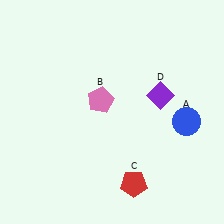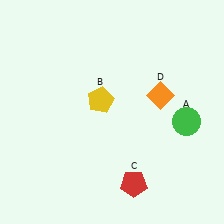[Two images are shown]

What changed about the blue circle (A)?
In Image 1, A is blue. In Image 2, it changed to green.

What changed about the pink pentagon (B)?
In Image 1, B is pink. In Image 2, it changed to yellow.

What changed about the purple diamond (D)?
In Image 1, D is purple. In Image 2, it changed to orange.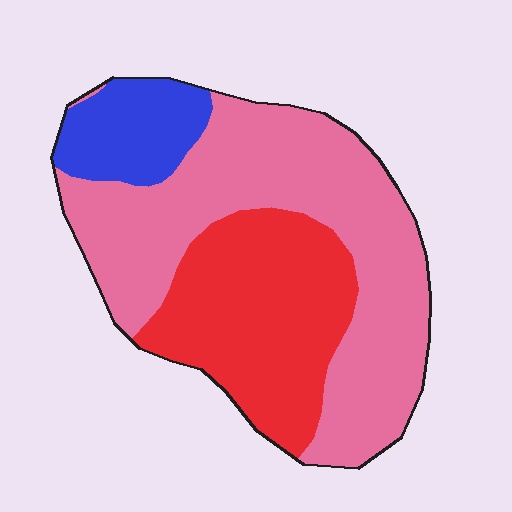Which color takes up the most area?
Pink, at roughly 55%.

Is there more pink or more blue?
Pink.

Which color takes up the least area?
Blue, at roughly 15%.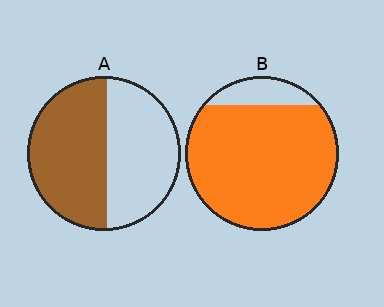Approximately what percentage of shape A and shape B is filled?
A is approximately 50% and B is approximately 85%.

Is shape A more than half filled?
Roughly half.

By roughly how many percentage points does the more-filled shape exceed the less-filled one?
By roughly 35 percentage points (B over A).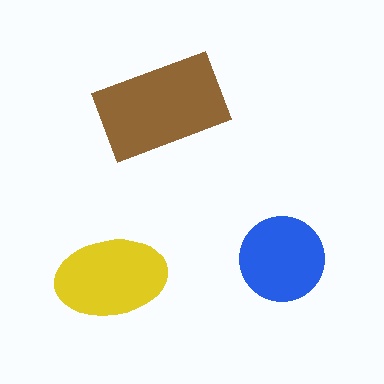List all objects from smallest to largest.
The blue circle, the yellow ellipse, the brown rectangle.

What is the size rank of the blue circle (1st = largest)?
3rd.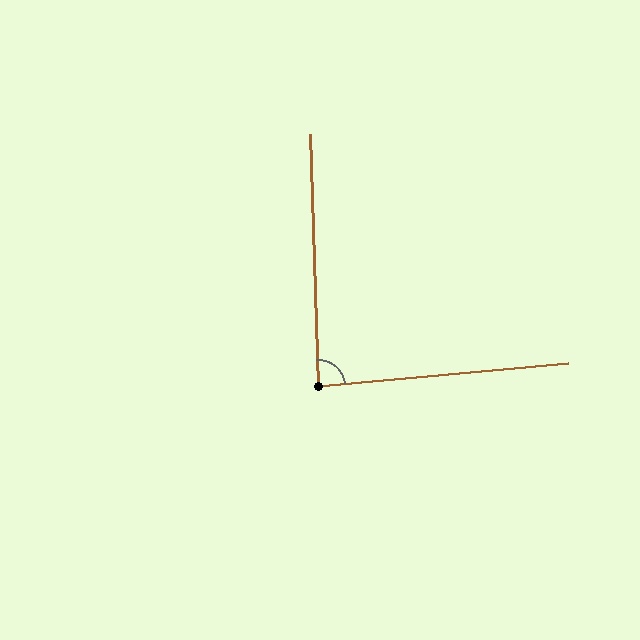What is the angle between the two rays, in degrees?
Approximately 87 degrees.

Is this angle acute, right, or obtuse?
It is approximately a right angle.